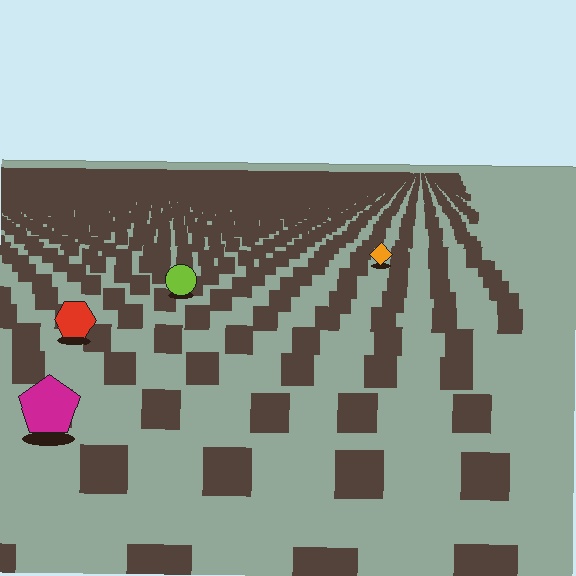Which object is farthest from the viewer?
The orange diamond is farthest from the viewer. It appears smaller and the ground texture around it is denser.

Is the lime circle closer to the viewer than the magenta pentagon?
No. The magenta pentagon is closer — you can tell from the texture gradient: the ground texture is coarser near it.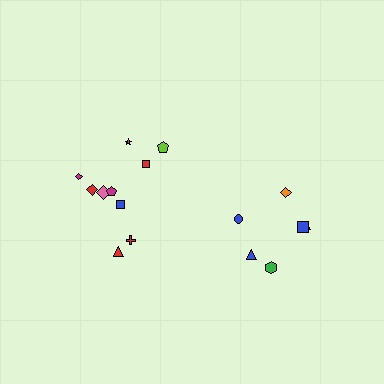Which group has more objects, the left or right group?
The left group.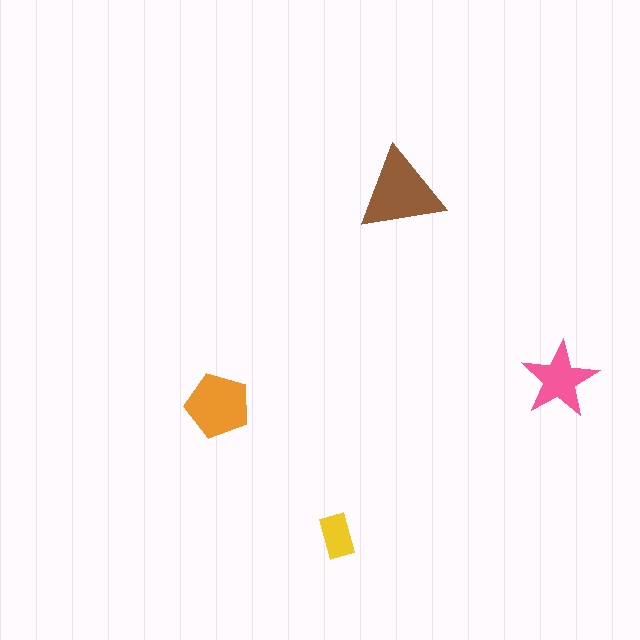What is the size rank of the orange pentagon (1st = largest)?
2nd.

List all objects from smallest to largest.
The yellow rectangle, the pink star, the orange pentagon, the brown triangle.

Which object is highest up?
The brown triangle is topmost.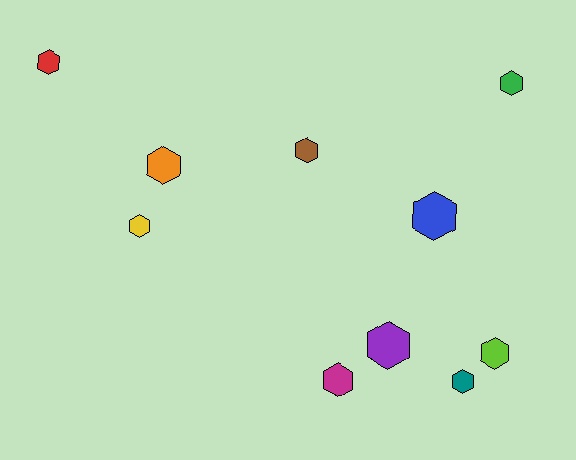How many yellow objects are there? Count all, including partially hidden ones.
There is 1 yellow object.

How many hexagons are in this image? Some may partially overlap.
There are 10 hexagons.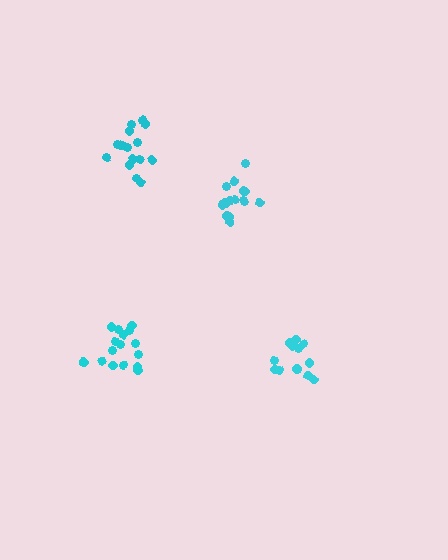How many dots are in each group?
Group 1: 16 dots, Group 2: 15 dots, Group 3: 15 dots, Group 4: 14 dots (60 total).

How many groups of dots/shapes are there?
There are 4 groups.